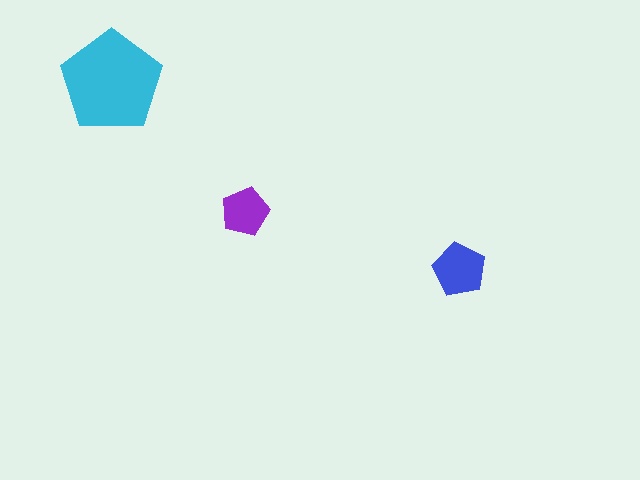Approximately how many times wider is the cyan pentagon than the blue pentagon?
About 2 times wider.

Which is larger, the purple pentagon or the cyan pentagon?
The cyan one.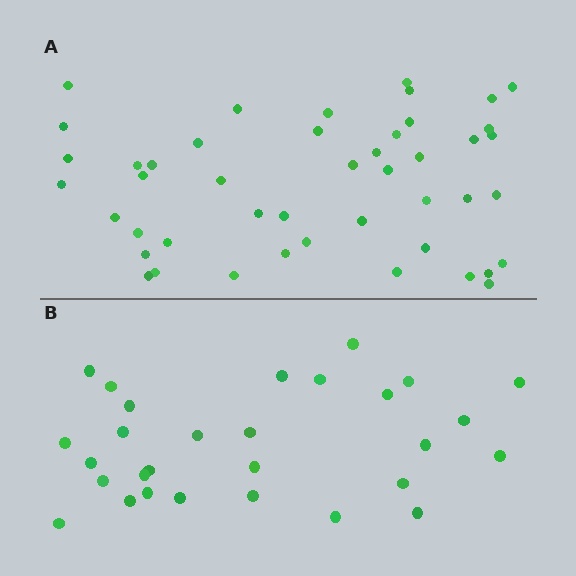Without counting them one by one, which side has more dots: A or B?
Region A (the top region) has more dots.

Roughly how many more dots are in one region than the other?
Region A has approximately 15 more dots than region B.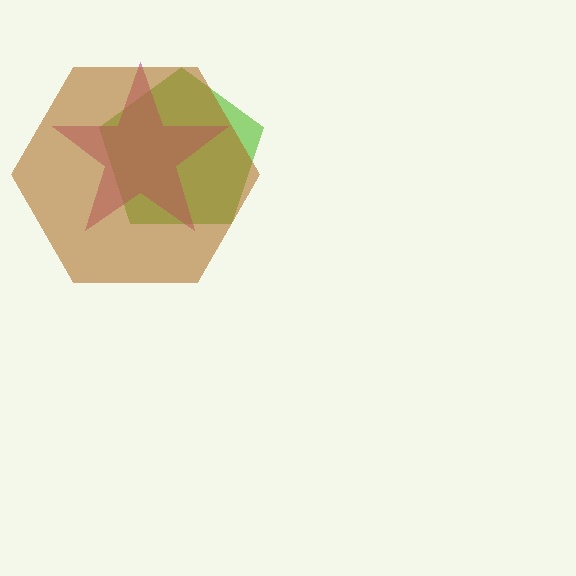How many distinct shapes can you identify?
There are 3 distinct shapes: a lime pentagon, a magenta star, a brown hexagon.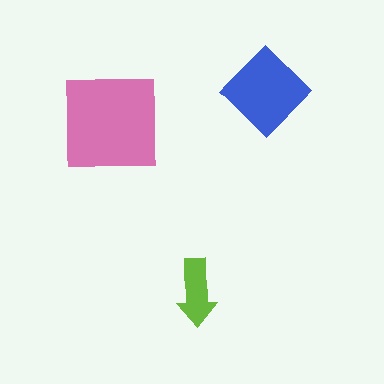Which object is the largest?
The pink square.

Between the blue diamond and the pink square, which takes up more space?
The pink square.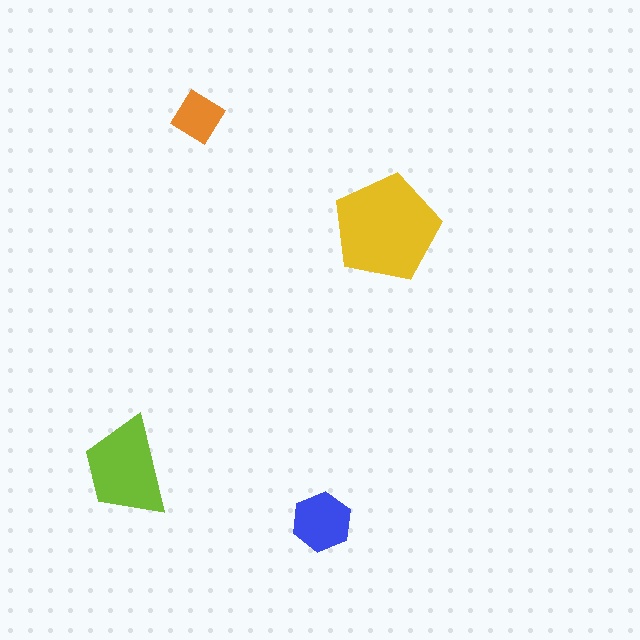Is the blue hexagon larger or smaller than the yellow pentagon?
Smaller.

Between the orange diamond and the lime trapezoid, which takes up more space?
The lime trapezoid.